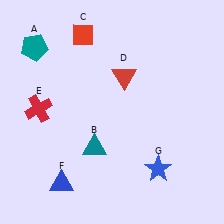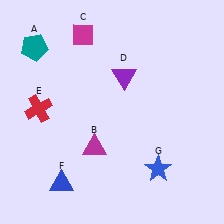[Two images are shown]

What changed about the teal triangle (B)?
In Image 1, B is teal. In Image 2, it changed to magenta.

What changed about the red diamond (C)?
In Image 1, C is red. In Image 2, it changed to magenta.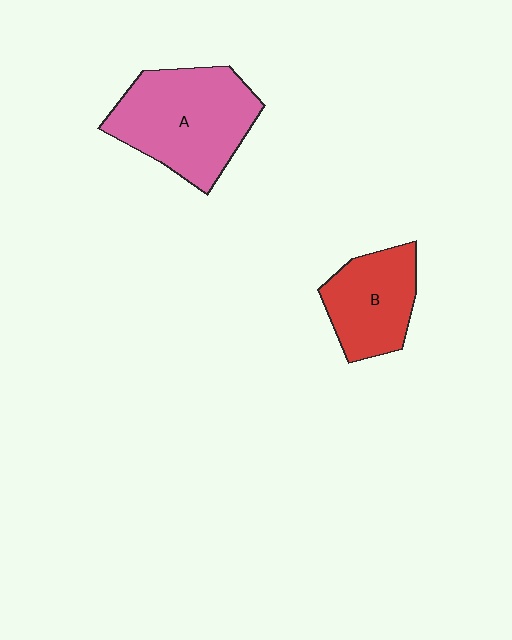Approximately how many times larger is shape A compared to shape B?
Approximately 1.5 times.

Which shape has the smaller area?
Shape B (red).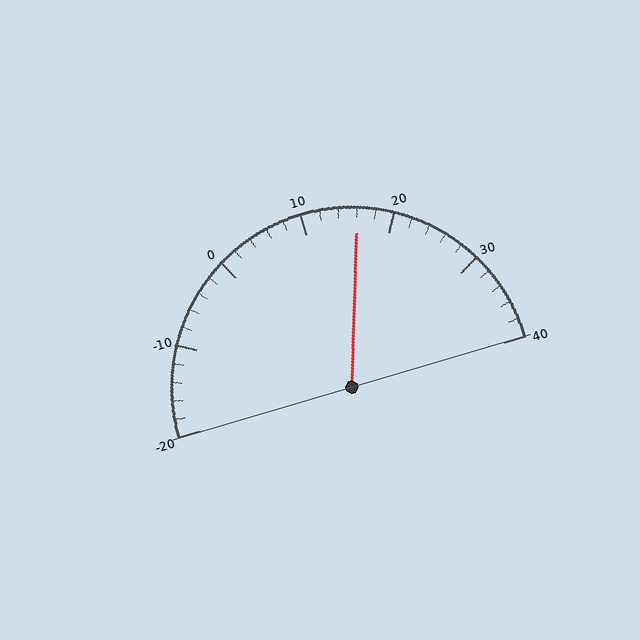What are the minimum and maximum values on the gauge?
The gauge ranges from -20 to 40.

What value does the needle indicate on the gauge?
The needle indicates approximately 16.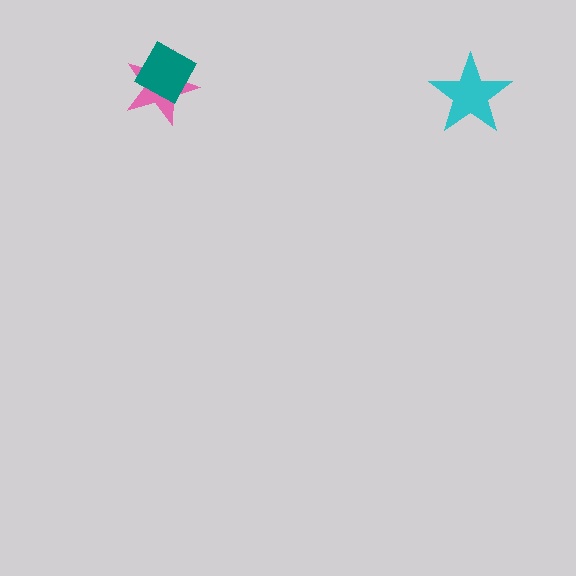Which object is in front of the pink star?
The teal diamond is in front of the pink star.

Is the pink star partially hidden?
Yes, it is partially covered by another shape.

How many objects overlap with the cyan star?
0 objects overlap with the cyan star.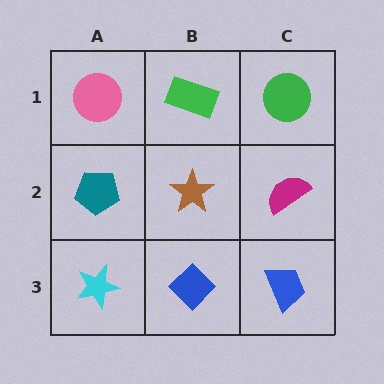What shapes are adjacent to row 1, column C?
A magenta semicircle (row 2, column C), a green rectangle (row 1, column B).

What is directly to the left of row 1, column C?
A green rectangle.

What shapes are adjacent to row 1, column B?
A brown star (row 2, column B), a pink circle (row 1, column A), a green circle (row 1, column C).